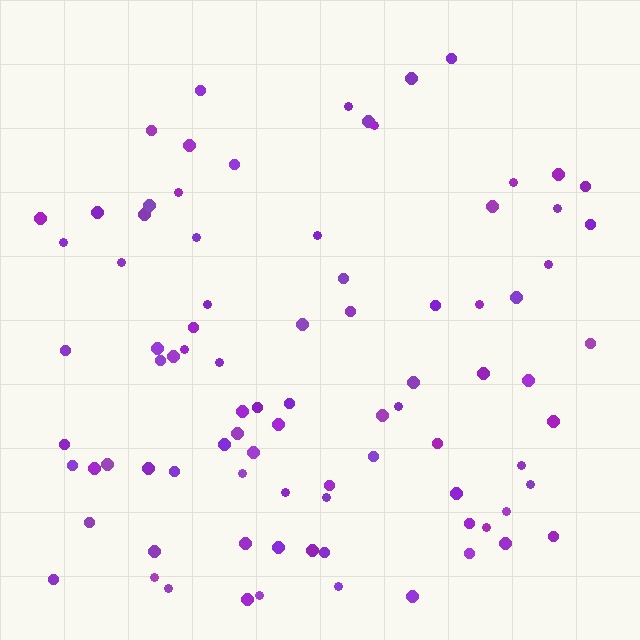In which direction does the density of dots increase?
From top to bottom, with the bottom side densest.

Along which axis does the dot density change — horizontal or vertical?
Vertical.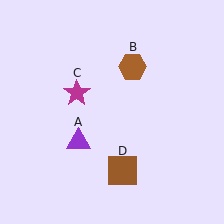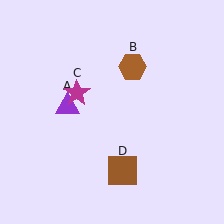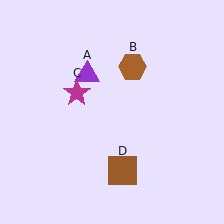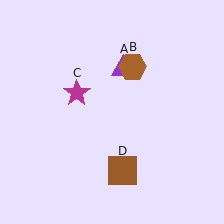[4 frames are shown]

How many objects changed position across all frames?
1 object changed position: purple triangle (object A).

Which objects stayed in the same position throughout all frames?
Brown hexagon (object B) and magenta star (object C) and brown square (object D) remained stationary.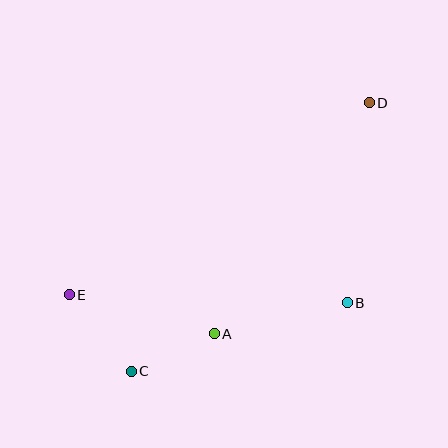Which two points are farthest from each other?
Points C and D are farthest from each other.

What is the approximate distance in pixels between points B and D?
The distance between B and D is approximately 201 pixels.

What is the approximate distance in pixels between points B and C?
The distance between B and C is approximately 227 pixels.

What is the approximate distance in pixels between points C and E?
The distance between C and E is approximately 99 pixels.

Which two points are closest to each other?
Points A and C are closest to each other.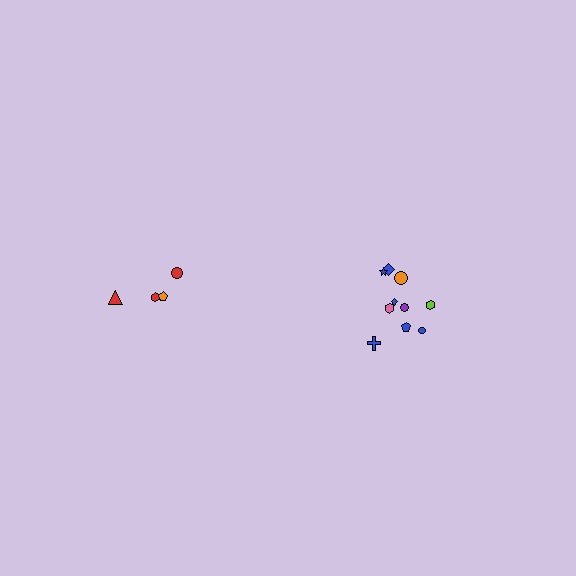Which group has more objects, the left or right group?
The right group.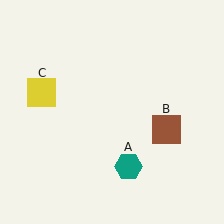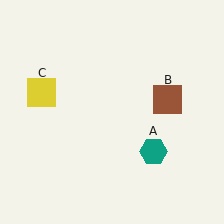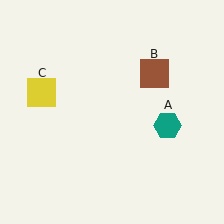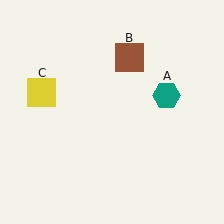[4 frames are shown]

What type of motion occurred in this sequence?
The teal hexagon (object A), brown square (object B) rotated counterclockwise around the center of the scene.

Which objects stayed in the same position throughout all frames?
Yellow square (object C) remained stationary.